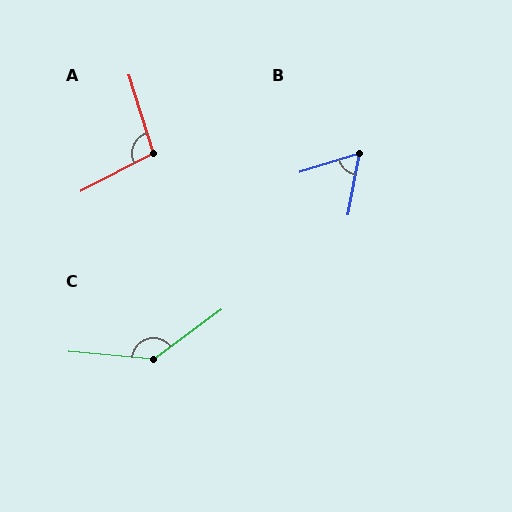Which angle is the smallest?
B, at approximately 62 degrees.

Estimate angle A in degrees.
Approximately 100 degrees.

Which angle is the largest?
C, at approximately 139 degrees.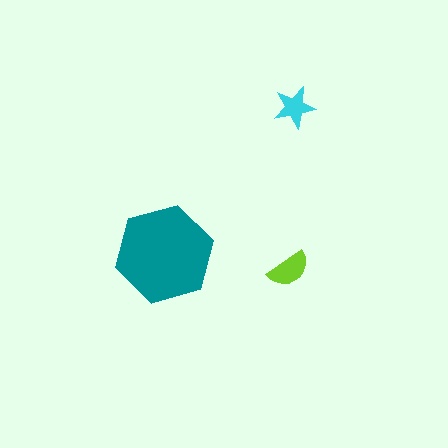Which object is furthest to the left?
The teal hexagon is leftmost.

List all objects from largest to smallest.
The teal hexagon, the lime semicircle, the cyan star.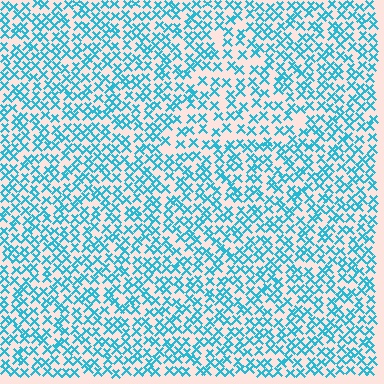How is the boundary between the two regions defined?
The boundary is defined by a change in element density (approximately 1.5x ratio). All elements are the same color, size, and shape.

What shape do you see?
I see a triangle.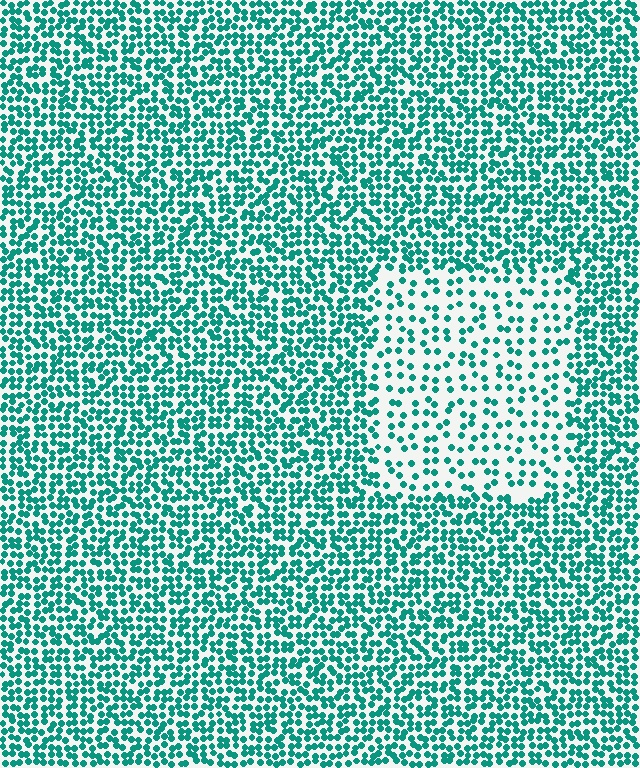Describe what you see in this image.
The image contains small teal elements arranged at two different densities. A rectangle-shaped region is visible where the elements are less densely packed than the surrounding area.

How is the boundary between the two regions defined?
The boundary is defined by a change in element density (approximately 2.2x ratio). All elements are the same color, size, and shape.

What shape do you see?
I see a rectangle.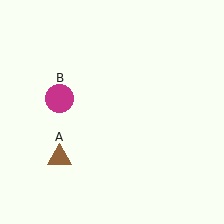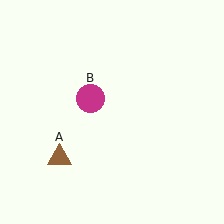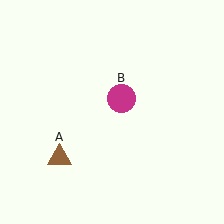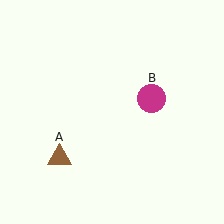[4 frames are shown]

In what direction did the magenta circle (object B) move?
The magenta circle (object B) moved right.